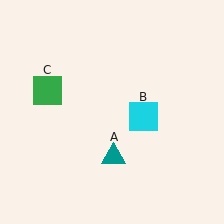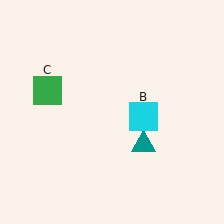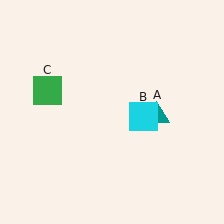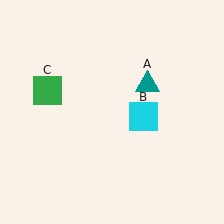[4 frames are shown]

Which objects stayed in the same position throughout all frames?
Cyan square (object B) and green square (object C) remained stationary.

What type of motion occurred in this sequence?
The teal triangle (object A) rotated counterclockwise around the center of the scene.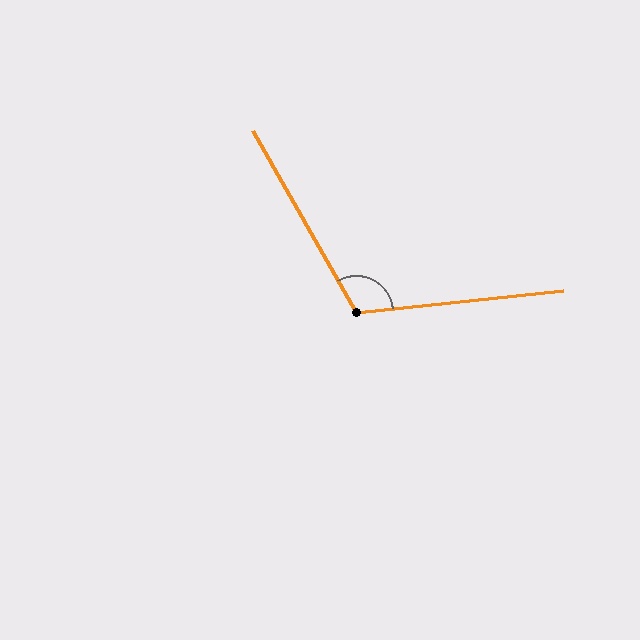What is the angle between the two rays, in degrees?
Approximately 114 degrees.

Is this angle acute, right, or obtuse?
It is obtuse.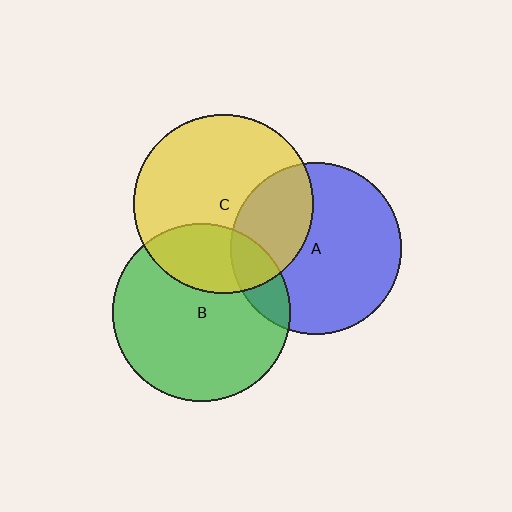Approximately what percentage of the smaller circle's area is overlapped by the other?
Approximately 30%.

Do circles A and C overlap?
Yes.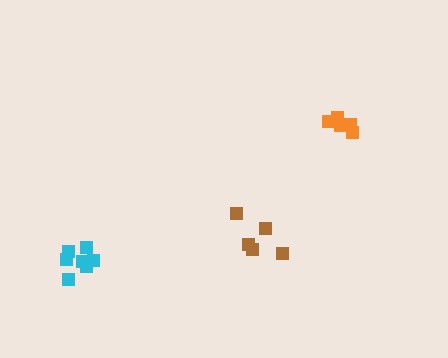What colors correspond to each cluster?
The clusters are colored: brown, orange, cyan.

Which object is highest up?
The orange cluster is topmost.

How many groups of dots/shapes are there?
There are 3 groups.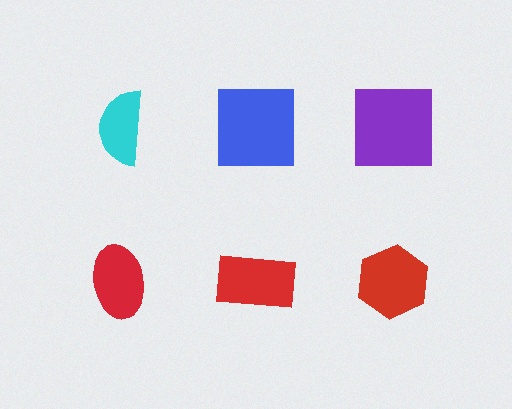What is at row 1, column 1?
A cyan semicircle.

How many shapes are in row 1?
3 shapes.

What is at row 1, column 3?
A purple square.